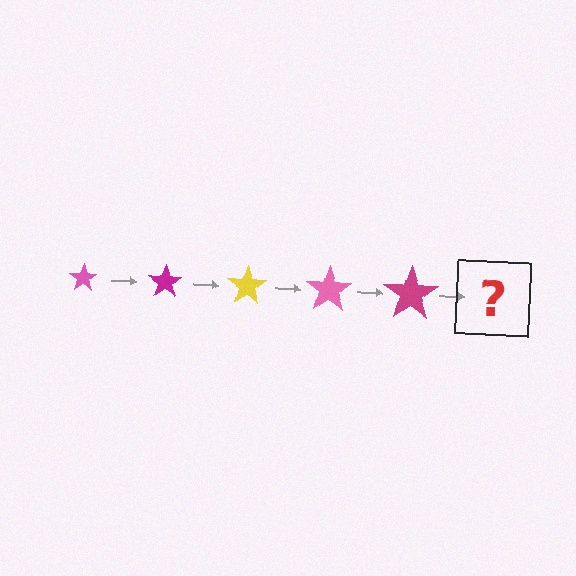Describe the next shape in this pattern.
It should be a yellow star, larger than the previous one.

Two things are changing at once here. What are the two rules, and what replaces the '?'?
The two rules are that the star grows larger each step and the color cycles through pink, magenta, and yellow. The '?' should be a yellow star, larger than the previous one.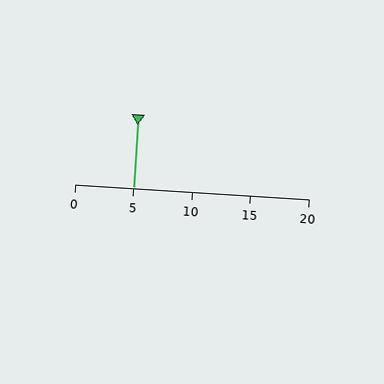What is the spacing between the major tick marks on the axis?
The major ticks are spaced 5 apart.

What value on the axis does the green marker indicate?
The marker indicates approximately 5.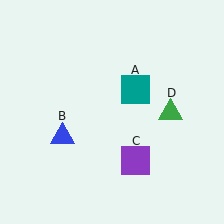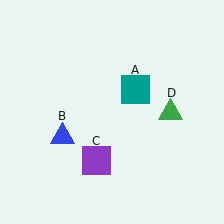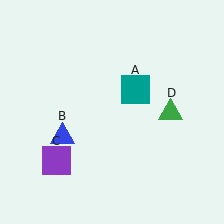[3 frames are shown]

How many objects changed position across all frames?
1 object changed position: purple square (object C).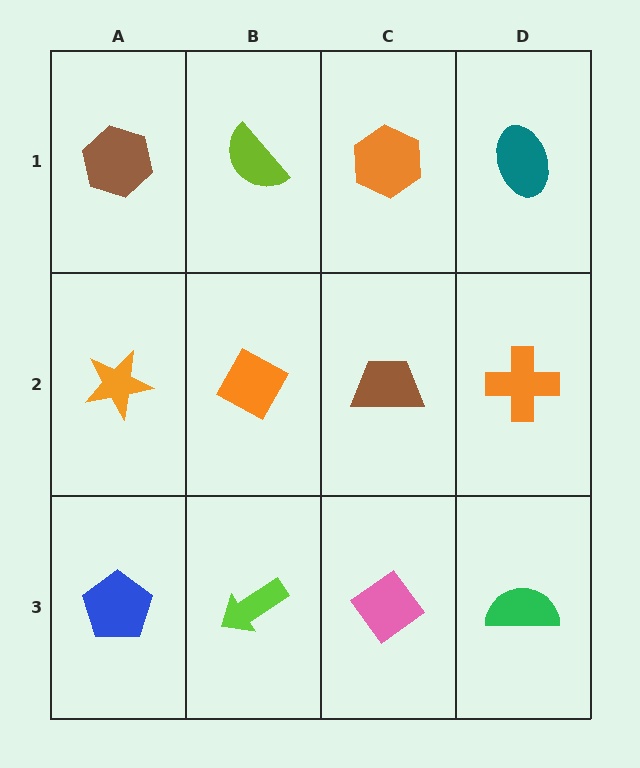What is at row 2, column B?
An orange diamond.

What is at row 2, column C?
A brown trapezoid.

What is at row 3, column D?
A green semicircle.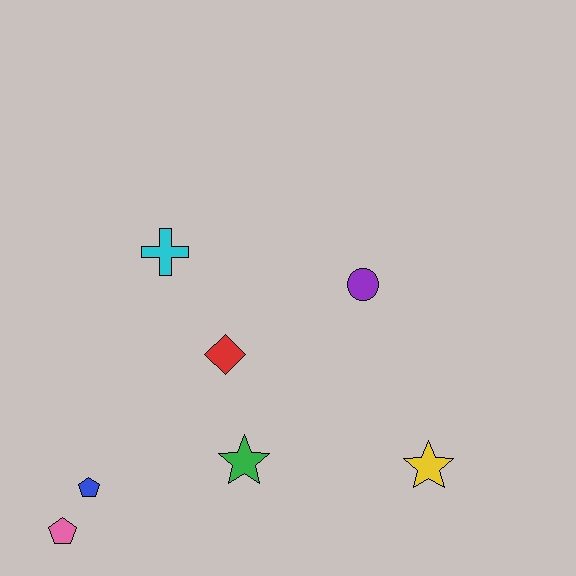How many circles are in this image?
There is 1 circle.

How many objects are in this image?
There are 7 objects.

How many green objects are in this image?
There is 1 green object.